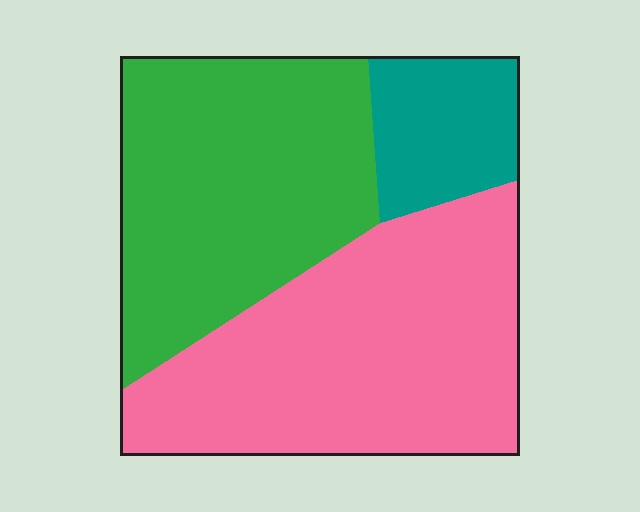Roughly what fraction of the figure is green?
Green covers 40% of the figure.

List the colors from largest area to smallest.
From largest to smallest: pink, green, teal.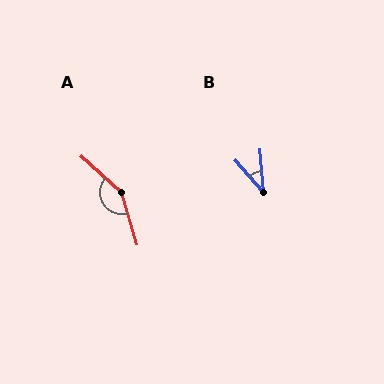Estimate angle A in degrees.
Approximately 148 degrees.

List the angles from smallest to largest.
B (38°), A (148°).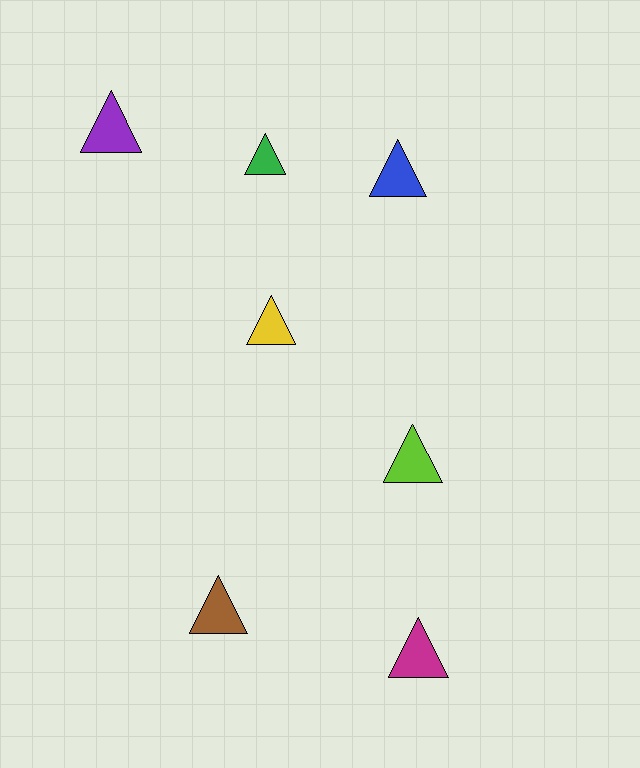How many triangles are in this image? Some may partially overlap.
There are 7 triangles.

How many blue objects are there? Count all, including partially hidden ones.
There is 1 blue object.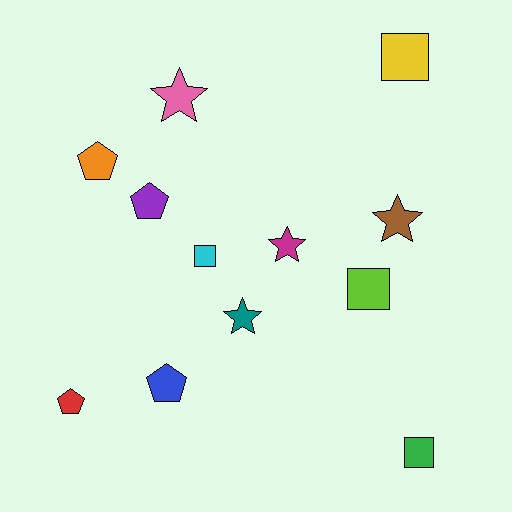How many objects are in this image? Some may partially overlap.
There are 12 objects.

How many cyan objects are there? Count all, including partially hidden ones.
There is 1 cyan object.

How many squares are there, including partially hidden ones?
There are 4 squares.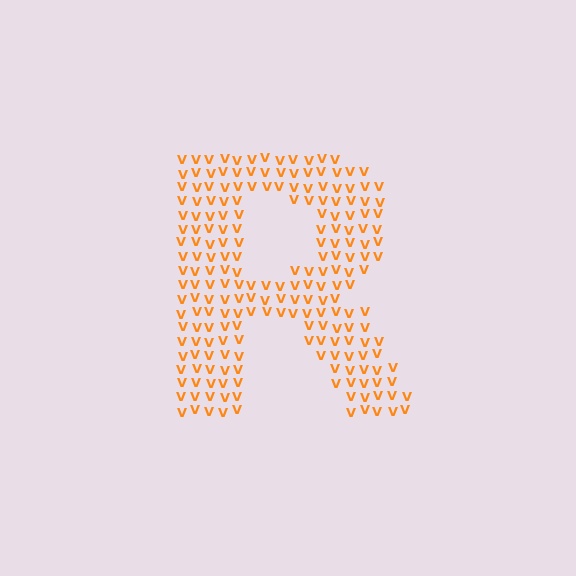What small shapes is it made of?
It is made of small letter V's.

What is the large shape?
The large shape is the letter R.